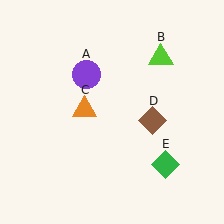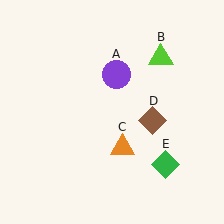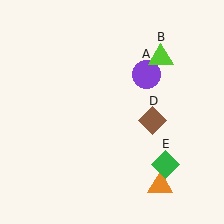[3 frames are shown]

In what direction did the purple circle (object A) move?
The purple circle (object A) moved right.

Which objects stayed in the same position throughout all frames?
Lime triangle (object B) and brown diamond (object D) and green diamond (object E) remained stationary.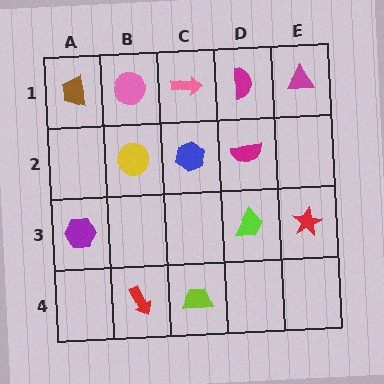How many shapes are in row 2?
3 shapes.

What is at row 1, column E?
A magenta triangle.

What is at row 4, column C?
A lime trapezoid.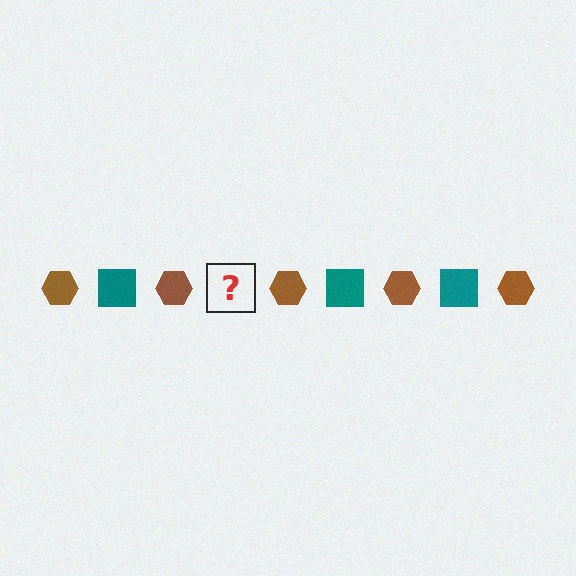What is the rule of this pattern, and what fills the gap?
The rule is that the pattern alternates between brown hexagon and teal square. The gap should be filled with a teal square.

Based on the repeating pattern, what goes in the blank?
The blank should be a teal square.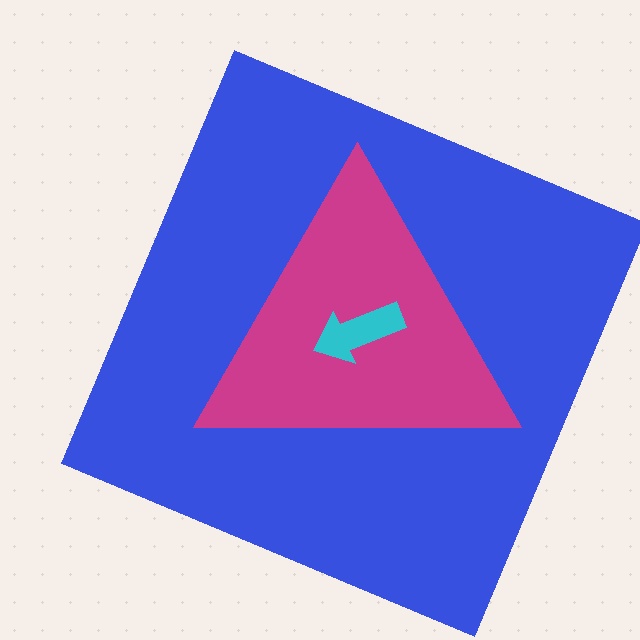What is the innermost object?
The cyan arrow.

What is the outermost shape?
The blue square.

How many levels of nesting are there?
3.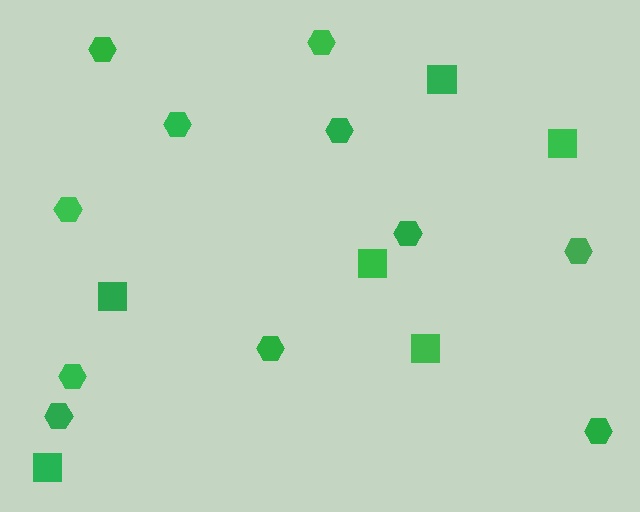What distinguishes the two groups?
There are 2 groups: one group of hexagons (11) and one group of squares (6).